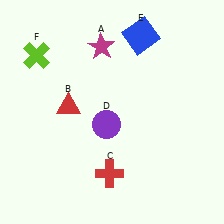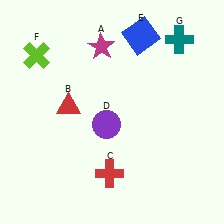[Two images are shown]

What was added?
A teal cross (G) was added in Image 2.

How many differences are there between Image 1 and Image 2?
There is 1 difference between the two images.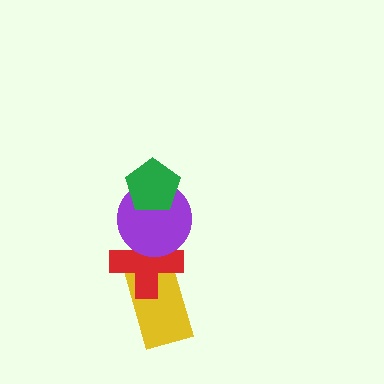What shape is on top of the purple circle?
The green pentagon is on top of the purple circle.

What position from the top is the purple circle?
The purple circle is 2nd from the top.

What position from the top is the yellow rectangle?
The yellow rectangle is 4th from the top.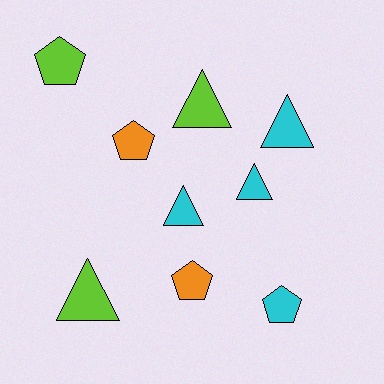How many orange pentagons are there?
There are 2 orange pentagons.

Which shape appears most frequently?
Triangle, with 5 objects.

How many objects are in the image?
There are 9 objects.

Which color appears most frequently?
Cyan, with 4 objects.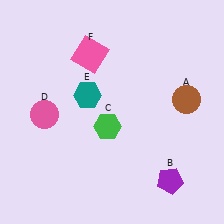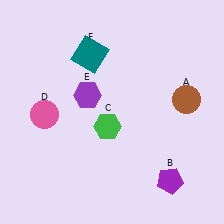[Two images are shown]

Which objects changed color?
E changed from teal to purple. F changed from pink to teal.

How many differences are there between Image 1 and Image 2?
There are 2 differences between the two images.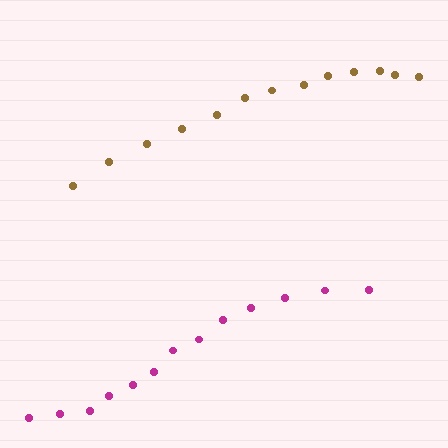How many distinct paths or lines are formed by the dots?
There are 2 distinct paths.